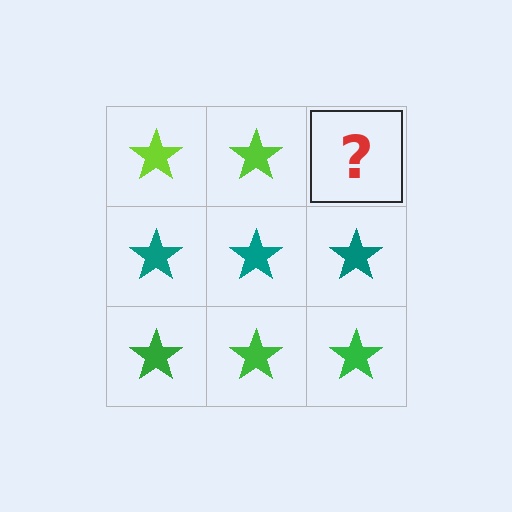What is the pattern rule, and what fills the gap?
The rule is that each row has a consistent color. The gap should be filled with a lime star.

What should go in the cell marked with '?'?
The missing cell should contain a lime star.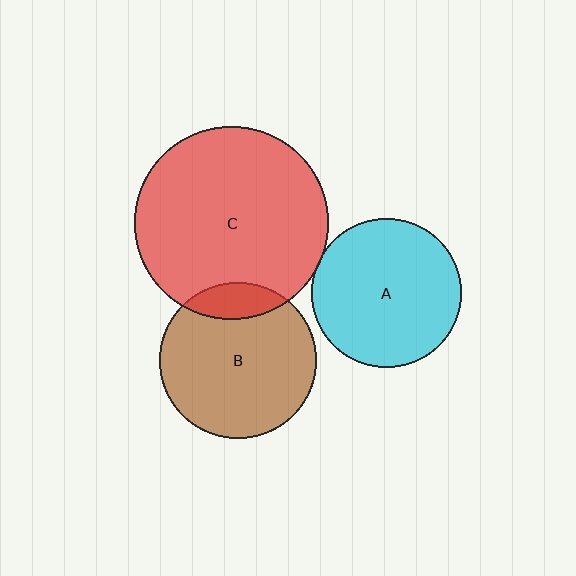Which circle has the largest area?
Circle C (red).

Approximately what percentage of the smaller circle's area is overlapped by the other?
Approximately 15%.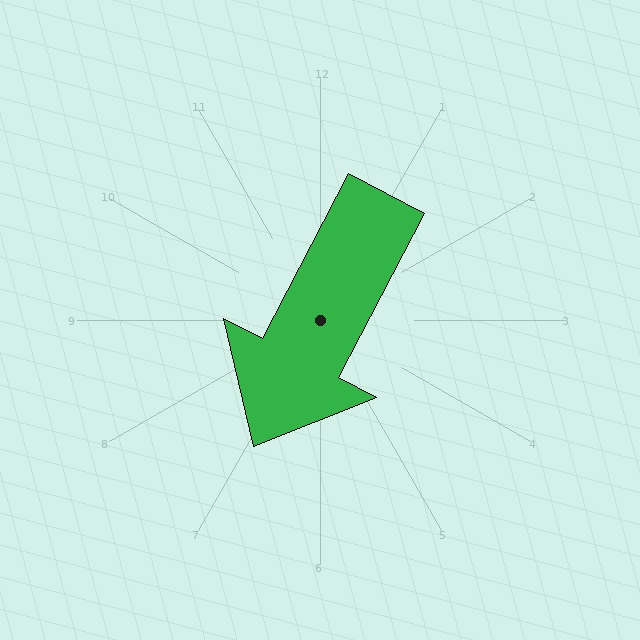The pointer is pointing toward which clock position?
Roughly 7 o'clock.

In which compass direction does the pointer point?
Southwest.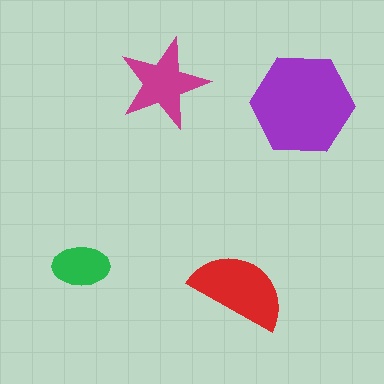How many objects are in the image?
There are 4 objects in the image.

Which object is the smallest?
The green ellipse.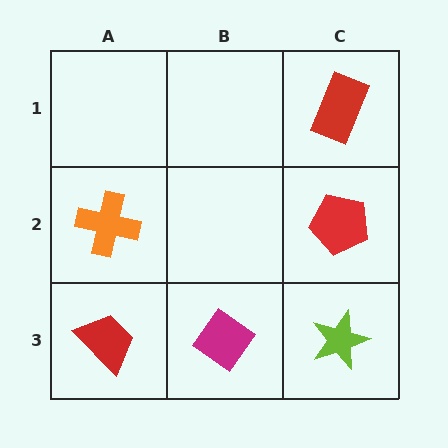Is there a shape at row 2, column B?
No, that cell is empty.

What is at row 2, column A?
An orange cross.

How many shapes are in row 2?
2 shapes.